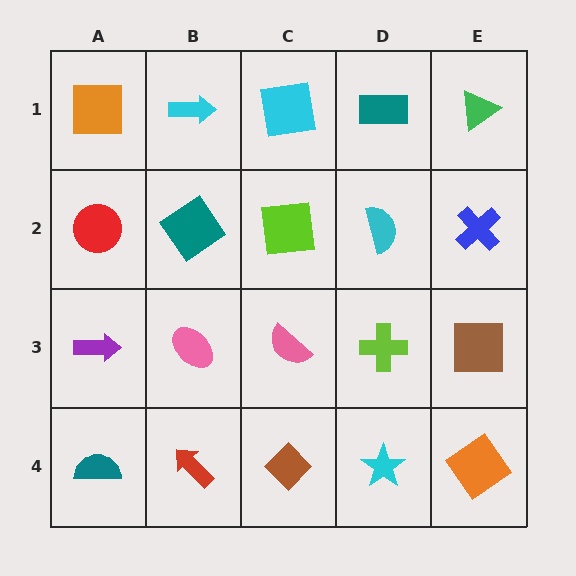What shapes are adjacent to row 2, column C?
A cyan square (row 1, column C), a pink semicircle (row 3, column C), a teal diamond (row 2, column B), a cyan semicircle (row 2, column D).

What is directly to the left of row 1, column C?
A cyan arrow.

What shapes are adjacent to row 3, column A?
A red circle (row 2, column A), a teal semicircle (row 4, column A), a pink ellipse (row 3, column B).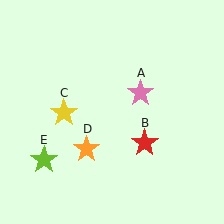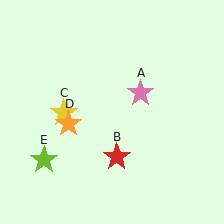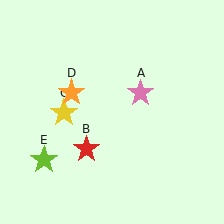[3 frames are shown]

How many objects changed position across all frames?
2 objects changed position: red star (object B), orange star (object D).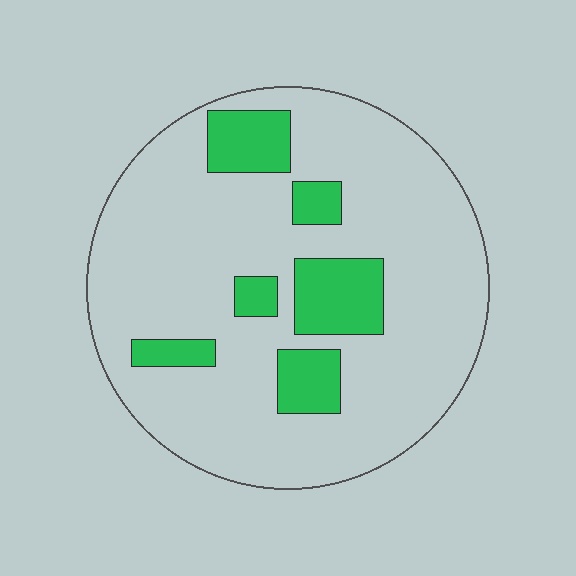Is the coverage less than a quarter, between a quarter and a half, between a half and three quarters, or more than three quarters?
Less than a quarter.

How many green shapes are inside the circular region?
6.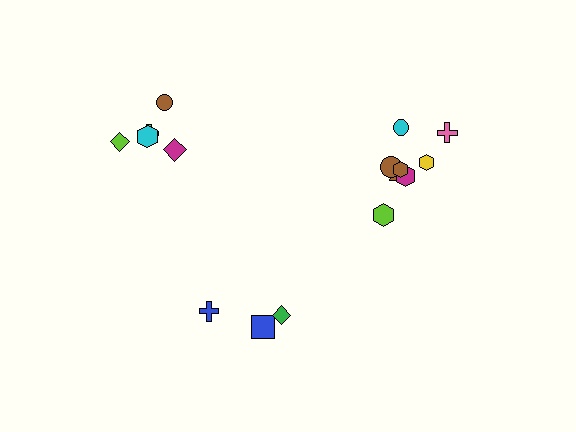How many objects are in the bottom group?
There are 3 objects.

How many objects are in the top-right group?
There are 8 objects.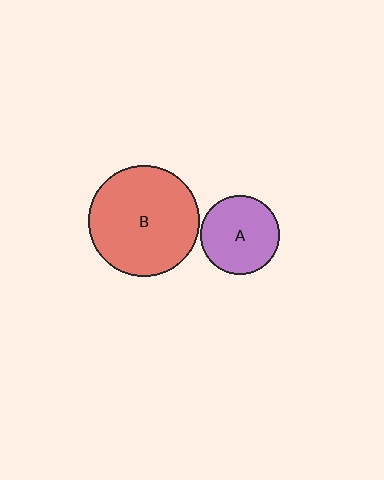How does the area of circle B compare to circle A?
Approximately 1.9 times.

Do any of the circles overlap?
No, none of the circles overlap.